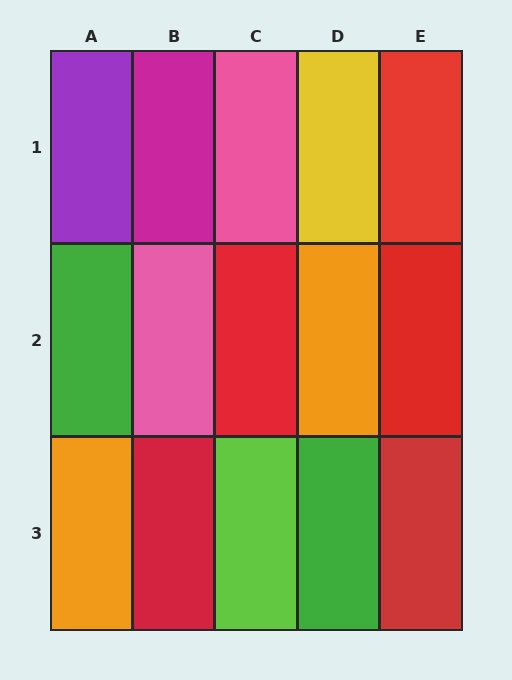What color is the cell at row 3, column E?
Red.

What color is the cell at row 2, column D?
Orange.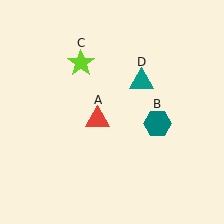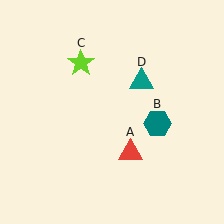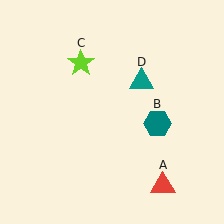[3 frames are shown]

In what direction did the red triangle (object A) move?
The red triangle (object A) moved down and to the right.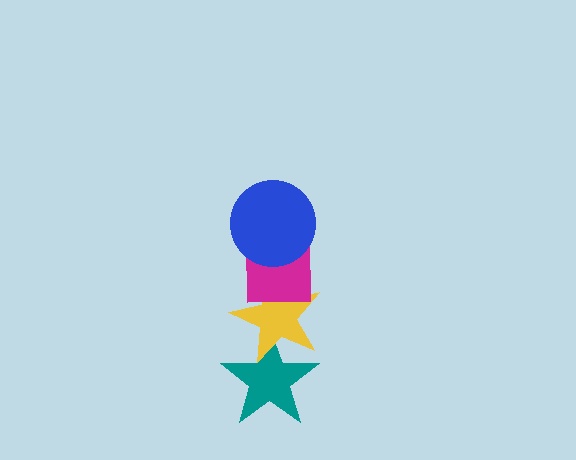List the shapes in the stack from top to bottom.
From top to bottom: the blue circle, the magenta square, the yellow star, the teal star.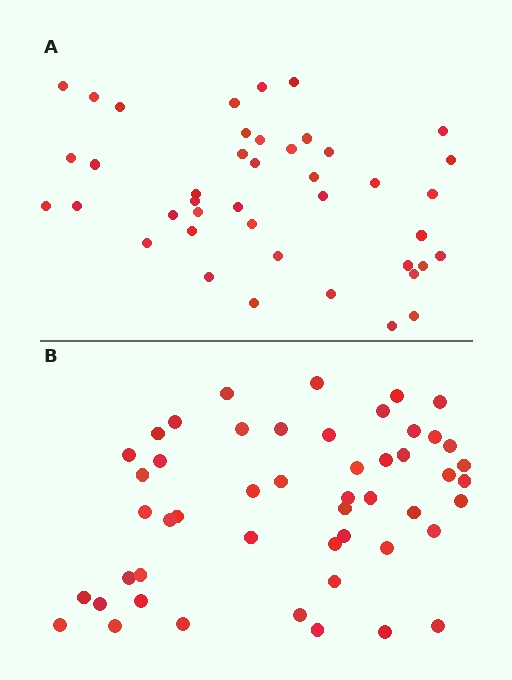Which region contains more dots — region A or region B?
Region B (the bottom region) has more dots.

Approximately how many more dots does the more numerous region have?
Region B has roughly 8 or so more dots than region A.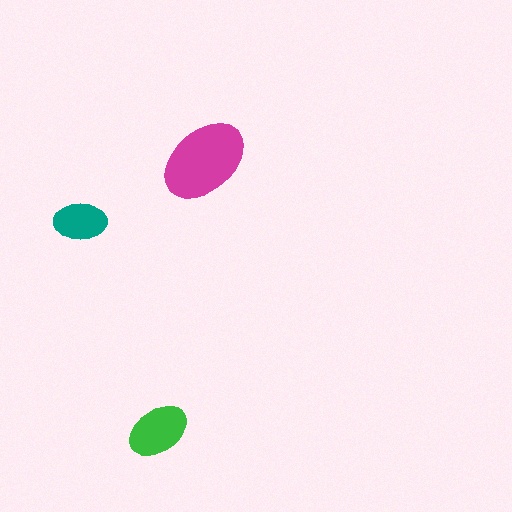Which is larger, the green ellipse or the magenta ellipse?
The magenta one.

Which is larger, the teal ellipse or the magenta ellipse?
The magenta one.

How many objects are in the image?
There are 3 objects in the image.